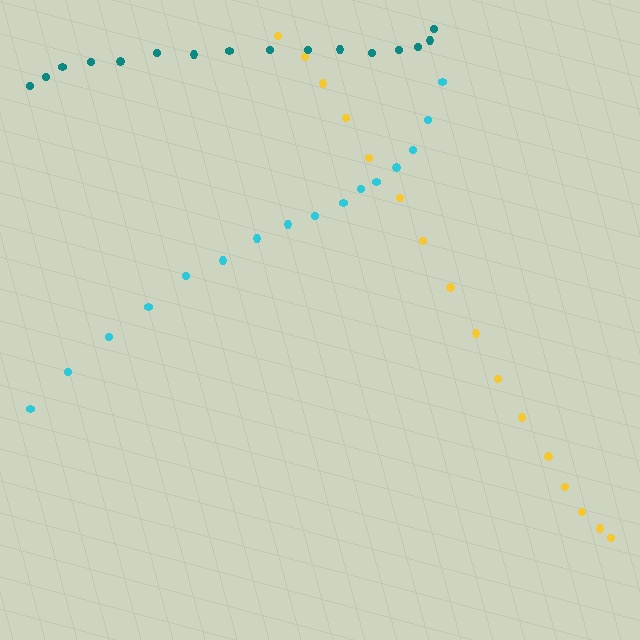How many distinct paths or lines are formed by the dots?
There are 3 distinct paths.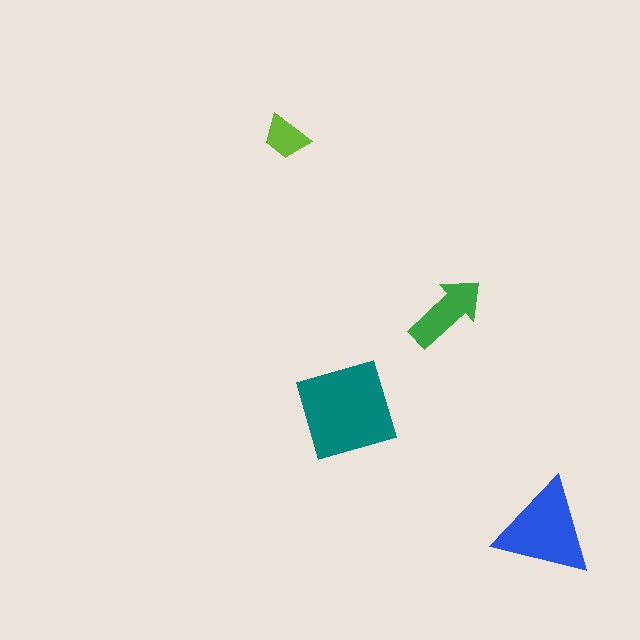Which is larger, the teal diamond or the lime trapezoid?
The teal diamond.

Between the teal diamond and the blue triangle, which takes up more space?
The teal diamond.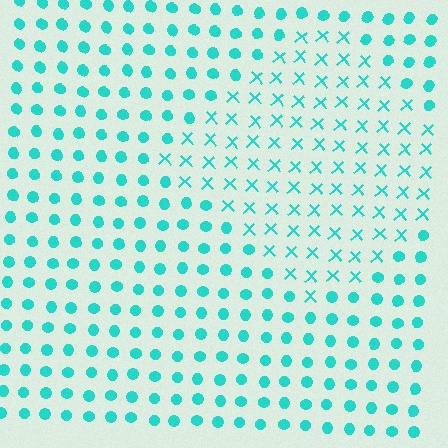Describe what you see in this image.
The image is filled with small cyan elements arranged in a uniform grid. A diamond-shaped region contains X marks, while the surrounding area contains circles. The boundary is defined purely by the change in element shape.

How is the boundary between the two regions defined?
The boundary is defined by a change in element shape: X marks inside vs. circles outside. All elements share the same color and spacing.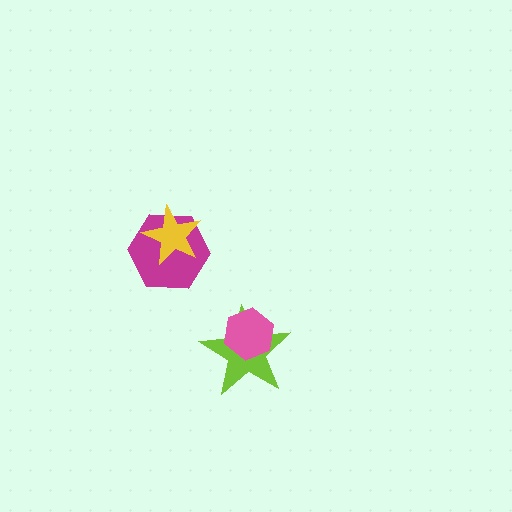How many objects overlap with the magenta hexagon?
1 object overlaps with the magenta hexagon.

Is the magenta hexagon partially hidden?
Yes, it is partially covered by another shape.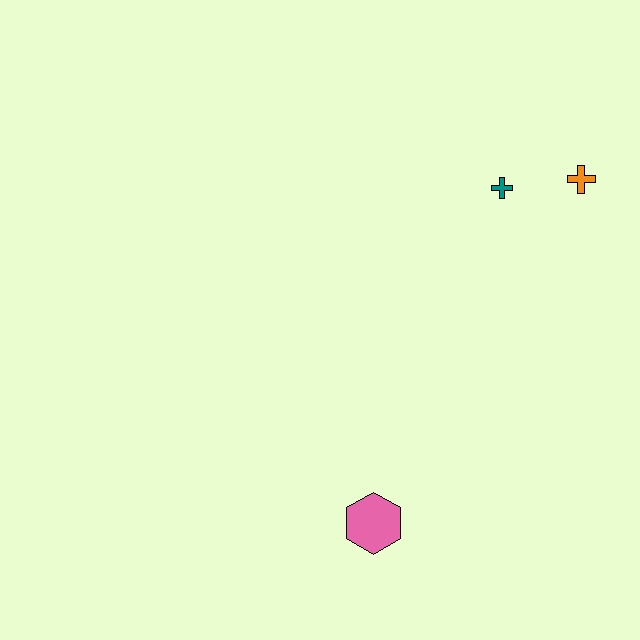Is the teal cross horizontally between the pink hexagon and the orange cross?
Yes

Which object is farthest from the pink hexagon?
The orange cross is farthest from the pink hexagon.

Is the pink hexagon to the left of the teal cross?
Yes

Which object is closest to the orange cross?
The teal cross is closest to the orange cross.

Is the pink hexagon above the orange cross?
No